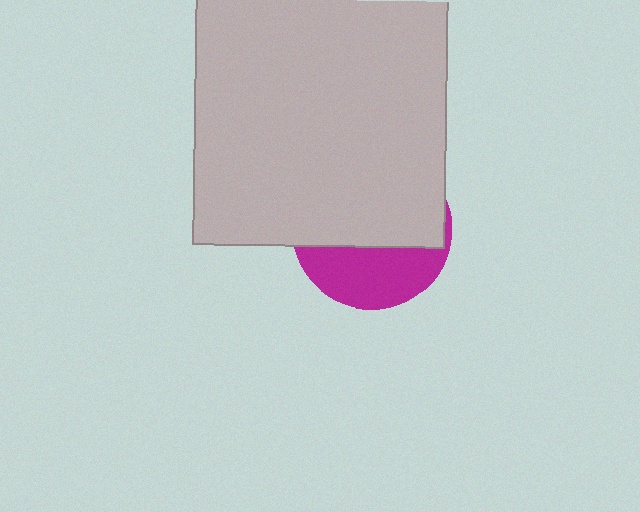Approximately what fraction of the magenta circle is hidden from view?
Roughly 63% of the magenta circle is hidden behind the light gray square.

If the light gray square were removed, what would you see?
You would see the complete magenta circle.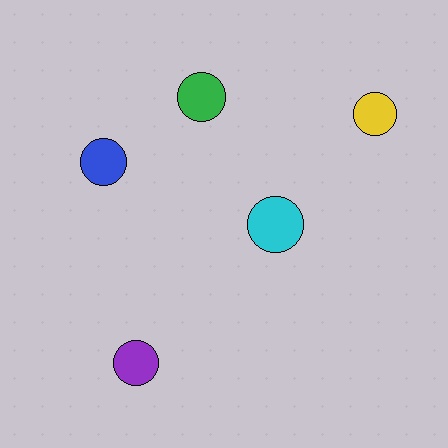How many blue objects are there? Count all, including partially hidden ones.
There is 1 blue object.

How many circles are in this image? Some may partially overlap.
There are 5 circles.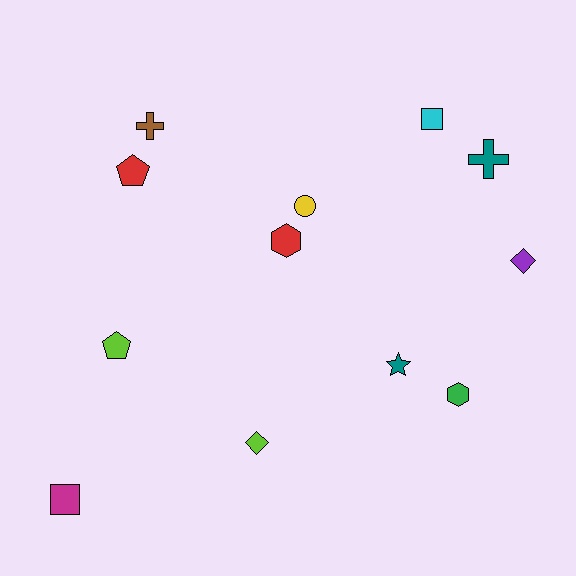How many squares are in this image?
There are 2 squares.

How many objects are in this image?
There are 12 objects.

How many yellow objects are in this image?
There is 1 yellow object.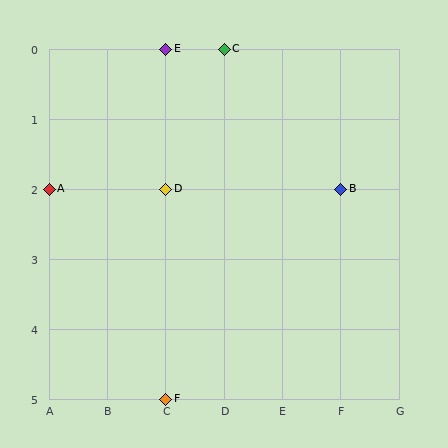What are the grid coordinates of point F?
Point F is at grid coordinates (C, 5).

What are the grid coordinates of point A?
Point A is at grid coordinates (A, 2).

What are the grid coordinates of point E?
Point E is at grid coordinates (C, 0).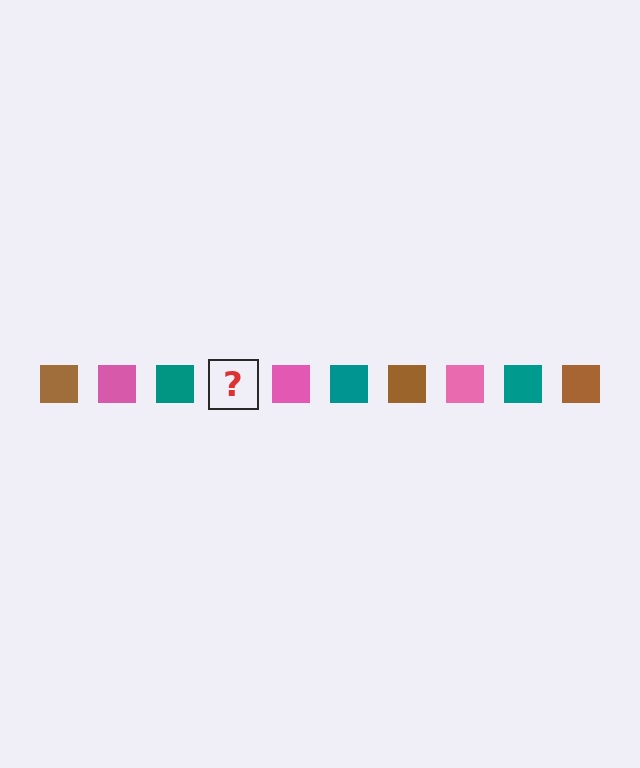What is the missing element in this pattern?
The missing element is a brown square.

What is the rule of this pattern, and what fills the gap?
The rule is that the pattern cycles through brown, pink, teal squares. The gap should be filled with a brown square.